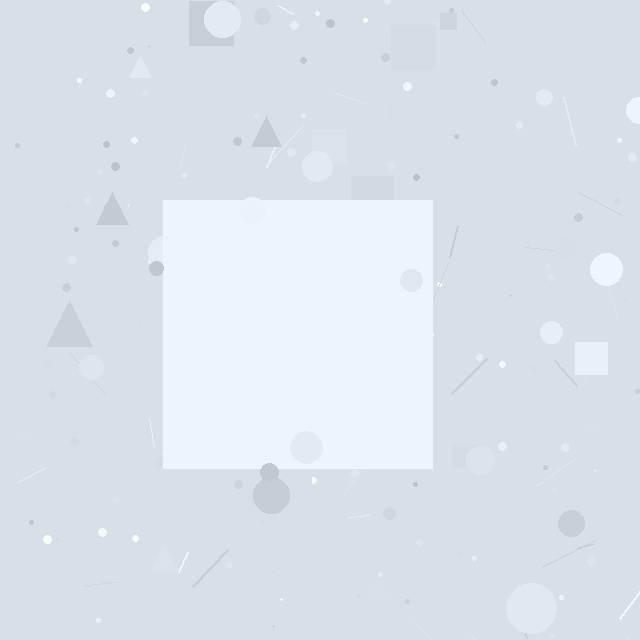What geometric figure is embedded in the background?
A square is embedded in the background.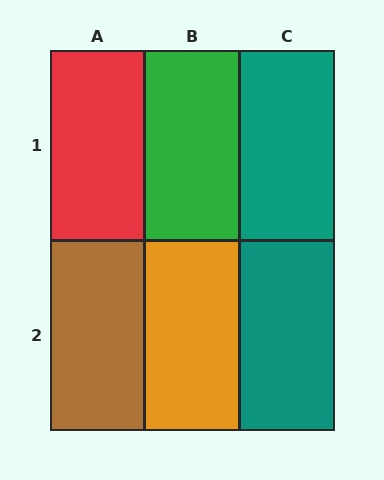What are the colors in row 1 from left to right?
Red, green, teal.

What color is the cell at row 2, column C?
Teal.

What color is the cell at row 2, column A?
Brown.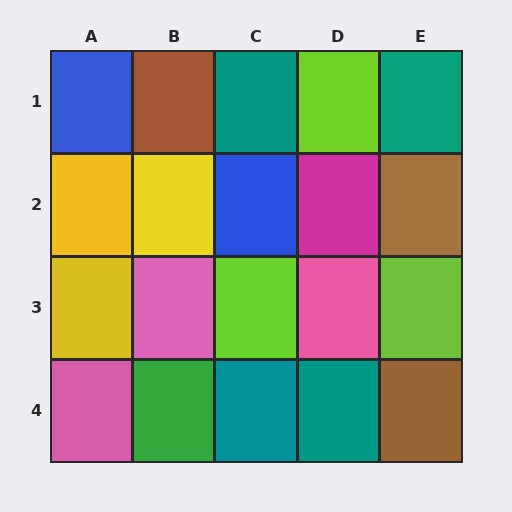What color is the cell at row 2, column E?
Brown.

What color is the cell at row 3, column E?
Lime.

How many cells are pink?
3 cells are pink.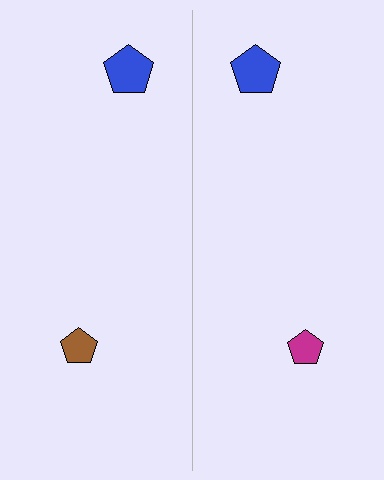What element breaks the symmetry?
The magenta pentagon on the right side breaks the symmetry — its mirror counterpart is brown.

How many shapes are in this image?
There are 4 shapes in this image.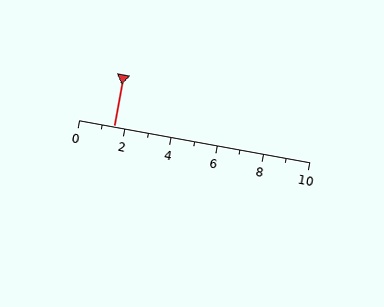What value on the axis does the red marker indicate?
The marker indicates approximately 1.5.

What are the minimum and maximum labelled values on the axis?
The axis runs from 0 to 10.